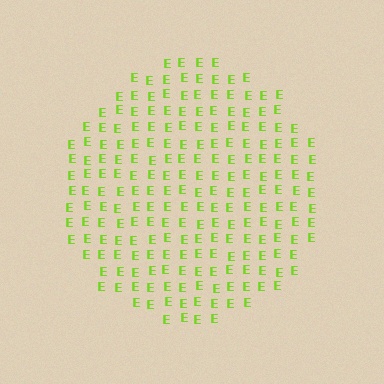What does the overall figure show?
The overall figure shows a circle.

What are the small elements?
The small elements are letter E's.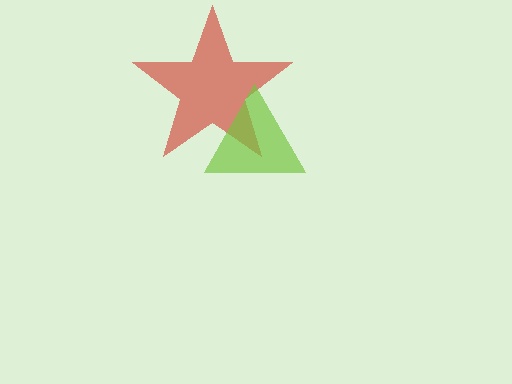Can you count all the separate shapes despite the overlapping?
Yes, there are 2 separate shapes.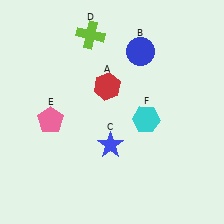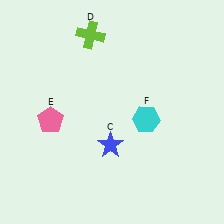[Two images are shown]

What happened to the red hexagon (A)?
The red hexagon (A) was removed in Image 2. It was in the top-left area of Image 1.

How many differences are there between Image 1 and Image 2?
There are 2 differences between the two images.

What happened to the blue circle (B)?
The blue circle (B) was removed in Image 2. It was in the top-right area of Image 1.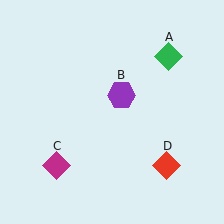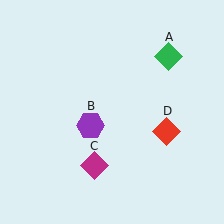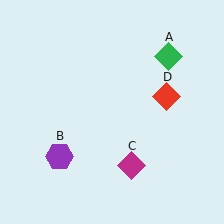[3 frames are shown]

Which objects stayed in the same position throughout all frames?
Green diamond (object A) remained stationary.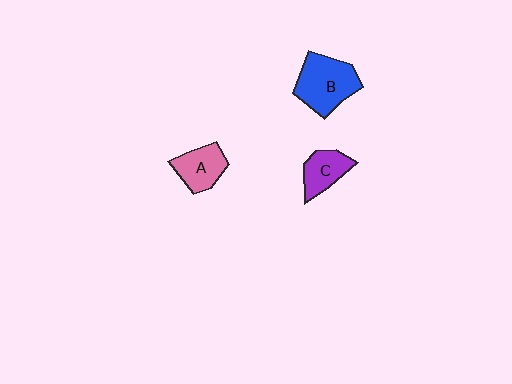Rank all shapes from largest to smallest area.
From largest to smallest: B (blue), A (pink), C (purple).